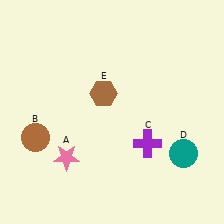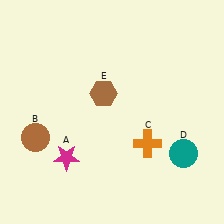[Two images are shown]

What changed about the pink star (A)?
In Image 1, A is pink. In Image 2, it changed to magenta.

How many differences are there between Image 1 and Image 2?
There are 2 differences between the two images.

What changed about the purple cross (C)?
In Image 1, C is purple. In Image 2, it changed to orange.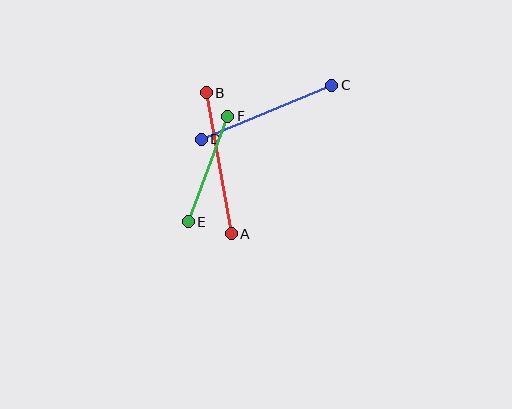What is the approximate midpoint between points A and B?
The midpoint is at approximately (219, 163) pixels.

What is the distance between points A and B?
The distance is approximately 143 pixels.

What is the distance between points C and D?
The distance is approximately 141 pixels.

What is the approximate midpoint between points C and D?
The midpoint is at approximately (267, 112) pixels.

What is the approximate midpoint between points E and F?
The midpoint is at approximately (208, 169) pixels.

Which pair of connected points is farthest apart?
Points A and B are farthest apart.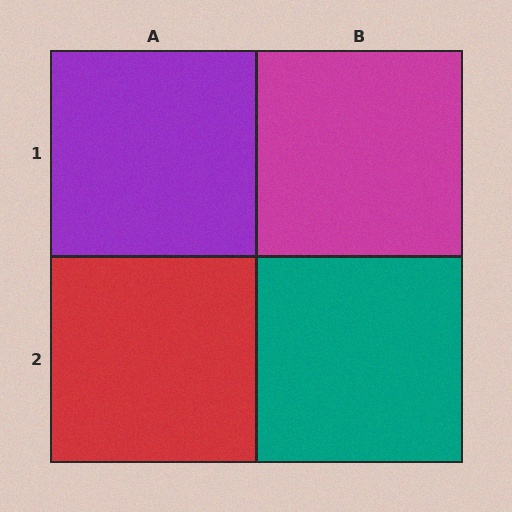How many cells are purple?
1 cell is purple.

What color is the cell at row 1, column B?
Magenta.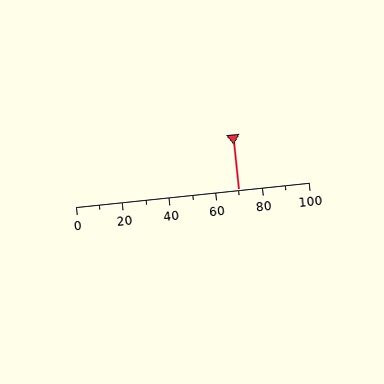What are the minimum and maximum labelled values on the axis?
The axis runs from 0 to 100.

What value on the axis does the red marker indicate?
The marker indicates approximately 70.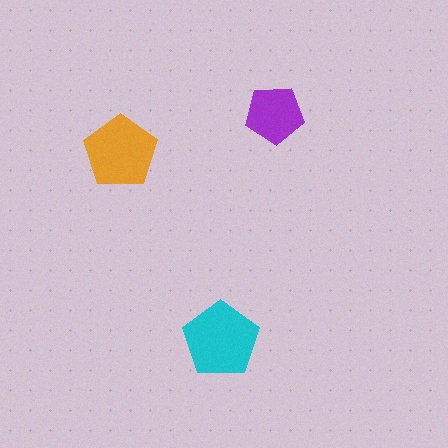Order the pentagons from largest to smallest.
the cyan one, the orange one, the purple one.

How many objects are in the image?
There are 3 objects in the image.